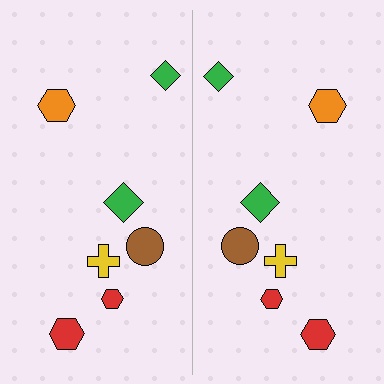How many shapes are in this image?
There are 14 shapes in this image.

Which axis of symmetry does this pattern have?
The pattern has a vertical axis of symmetry running through the center of the image.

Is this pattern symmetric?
Yes, this pattern has bilateral (reflection) symmetry.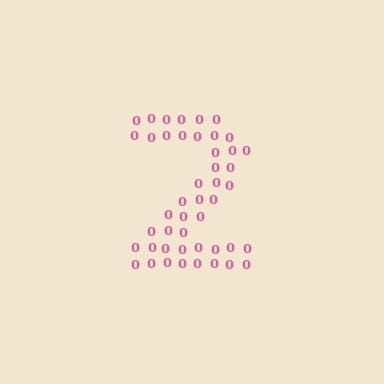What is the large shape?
The large shape is the digit 2.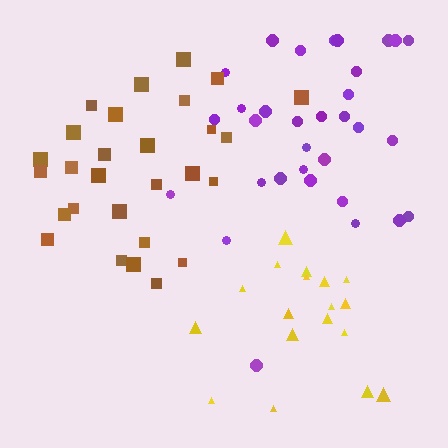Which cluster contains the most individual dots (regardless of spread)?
Purple (32).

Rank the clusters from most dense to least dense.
yellow, purple, brown.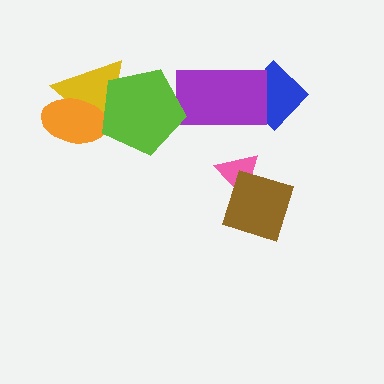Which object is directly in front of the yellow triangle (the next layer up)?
The orange ellipse is directly in front of the yellow triangle.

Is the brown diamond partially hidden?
No, no other shape covers it.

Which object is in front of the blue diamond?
The purple rectangle is in front of the blue diamond.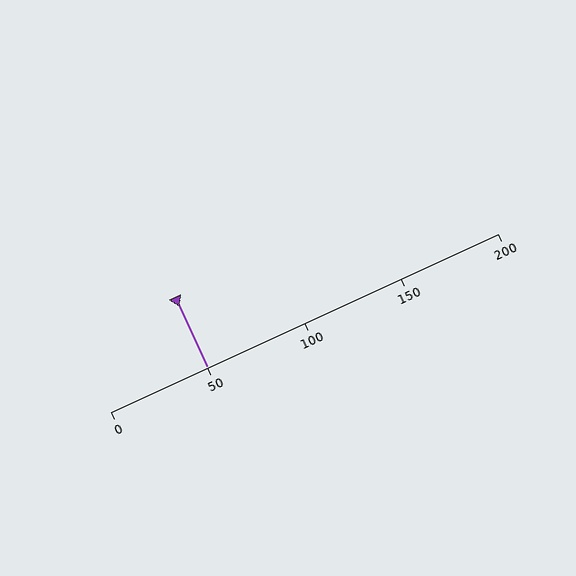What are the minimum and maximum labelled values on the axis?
The axis runs from 0 to 200.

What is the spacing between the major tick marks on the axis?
The major ticks are spaced 50 apart.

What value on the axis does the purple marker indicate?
The marker indicates approximately 50.